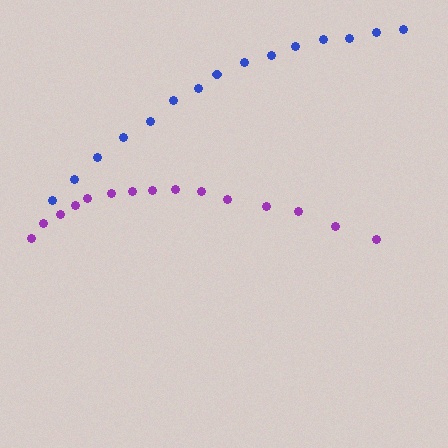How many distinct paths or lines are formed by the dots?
There are 2 distinct paths.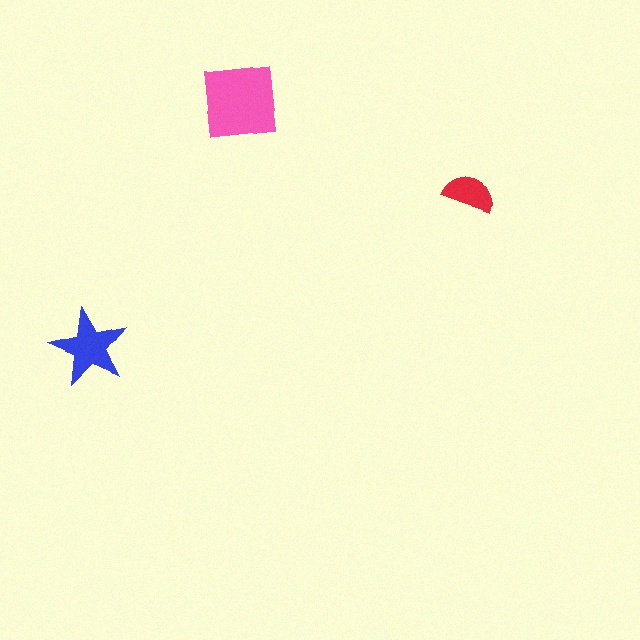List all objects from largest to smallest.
The pink square, the blue star, the red semicircle.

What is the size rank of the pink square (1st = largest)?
1st.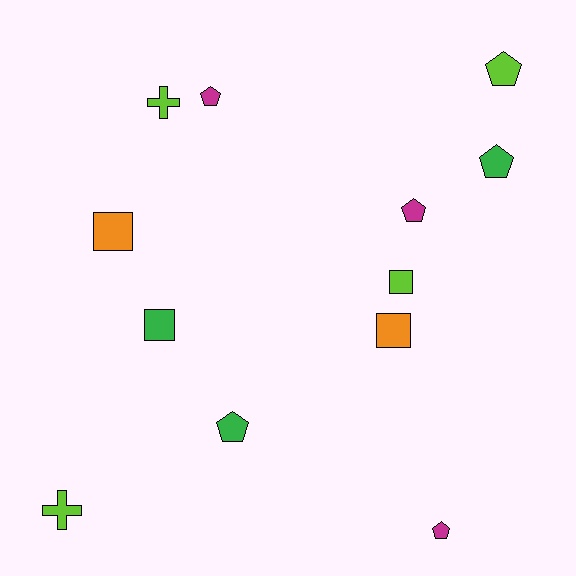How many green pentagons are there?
There are 2 green pentagons.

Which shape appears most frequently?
Pentagon, with 6 objects.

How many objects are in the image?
There are 12 objects.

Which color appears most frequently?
Lime, with 4 objects.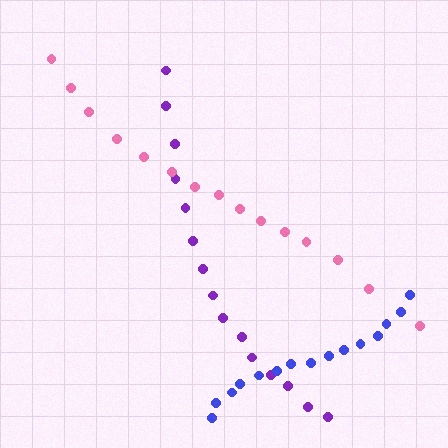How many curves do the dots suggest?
There are 3 distinct paths.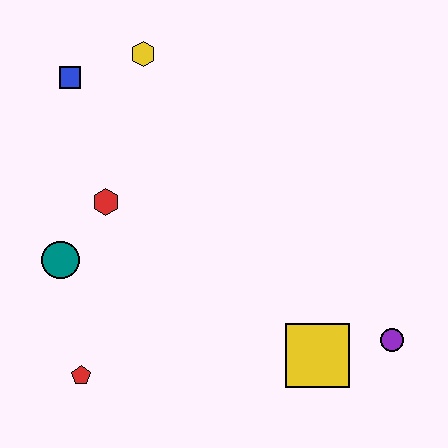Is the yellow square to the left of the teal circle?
No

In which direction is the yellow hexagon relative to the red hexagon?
The yellow hexagon is above the red hexagon.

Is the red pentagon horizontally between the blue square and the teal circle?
No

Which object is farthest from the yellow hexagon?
The purple circle is farthest from the yellow hexagon.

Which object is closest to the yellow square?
The purple circle is closest to the yellow square.